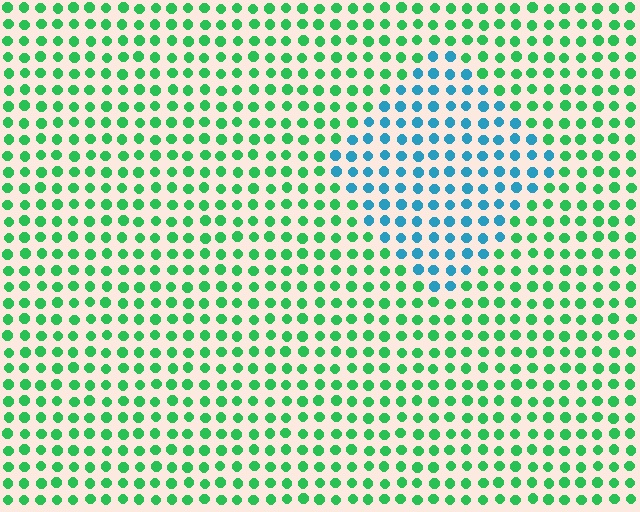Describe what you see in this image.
The image is filled with small green elements in a uniform arrangement. A diamond-shaped region is visible where the elements are tinted to a slightly different hue, forming a subtle color boundary.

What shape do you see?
I see a diamond.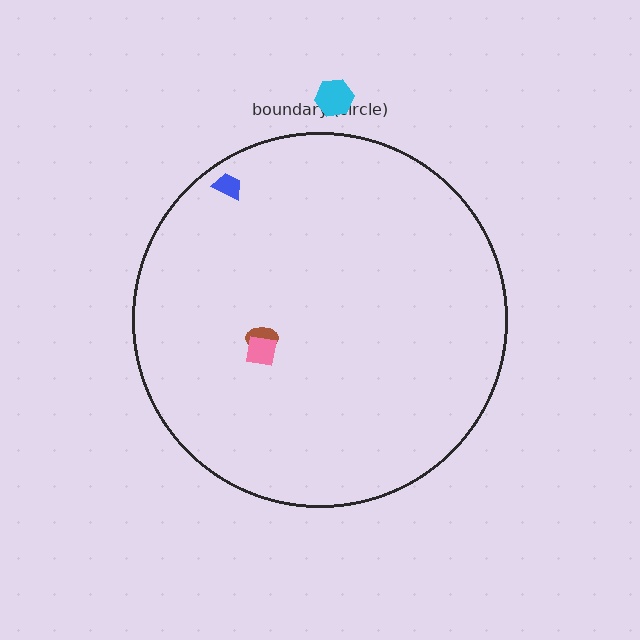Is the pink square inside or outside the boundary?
Inside.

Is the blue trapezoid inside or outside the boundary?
Inside.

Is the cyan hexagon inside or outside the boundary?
Outside.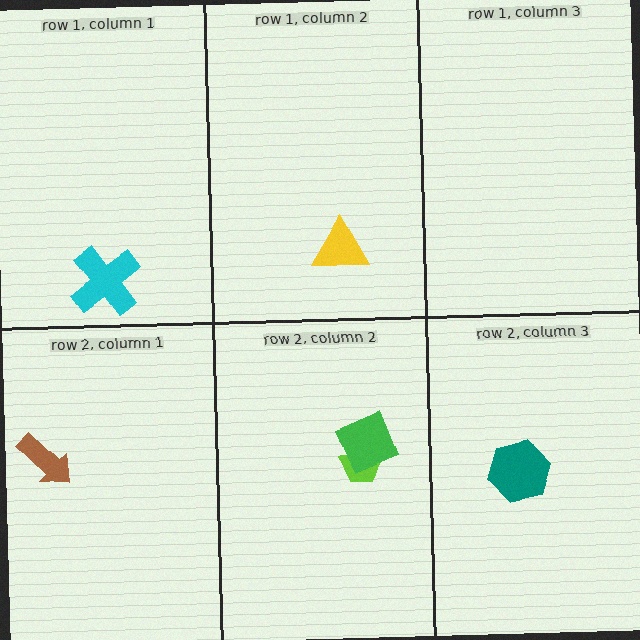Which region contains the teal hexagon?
The row 2, column 3 region.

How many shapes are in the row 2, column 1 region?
1.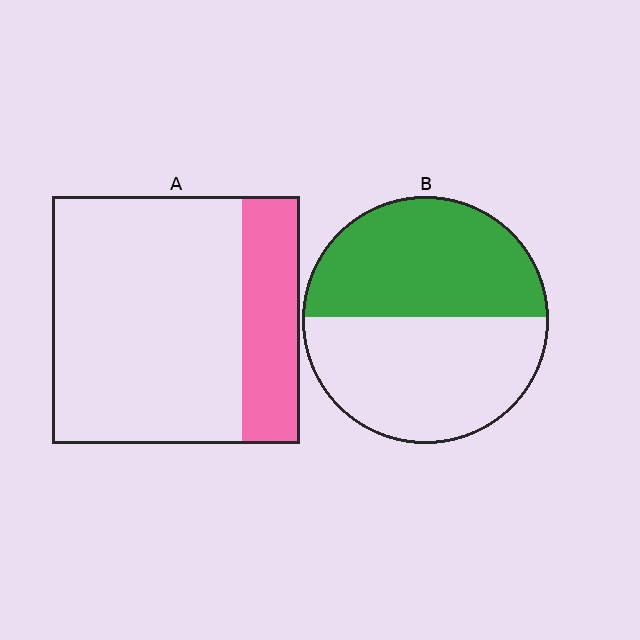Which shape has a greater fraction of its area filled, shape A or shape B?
Shape B.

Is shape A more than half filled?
No.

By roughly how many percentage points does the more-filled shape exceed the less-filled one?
By roughly 25 percentage points (B over A).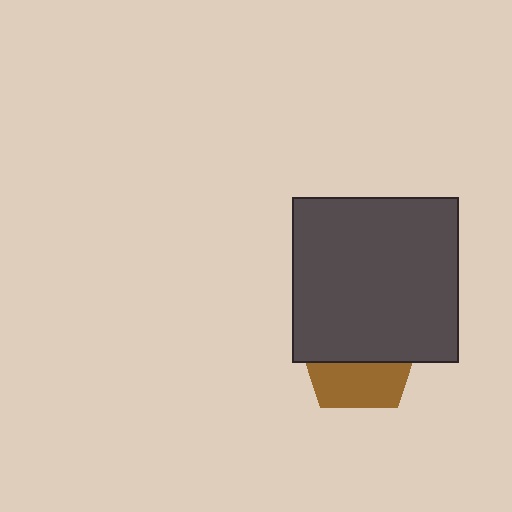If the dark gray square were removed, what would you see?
You would see the complete brown pentagon.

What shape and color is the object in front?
The object in front is a dark gray square.